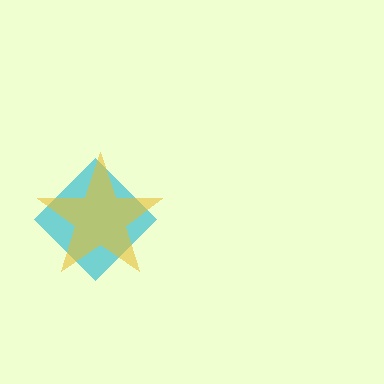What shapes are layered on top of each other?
The layered shapes are: a cyan diamond, a yellow star.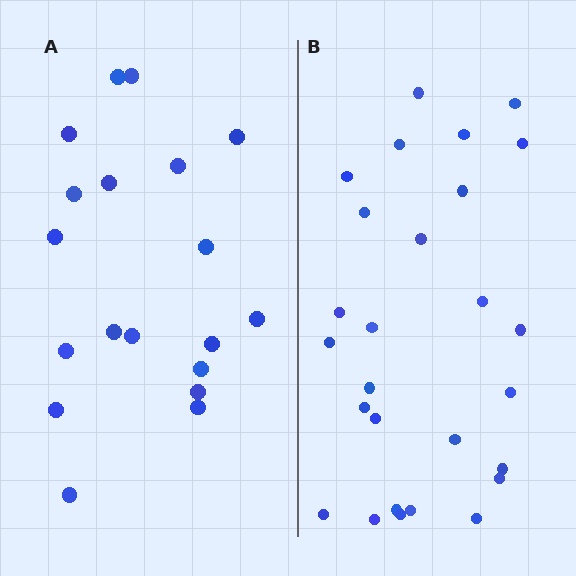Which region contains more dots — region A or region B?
Region B (the right region) has more dots.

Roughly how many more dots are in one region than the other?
Region B has roughly 8 or so more dots than region A.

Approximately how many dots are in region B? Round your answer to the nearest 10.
About 30 dots. (The exact count is 27, which rounds to 30.)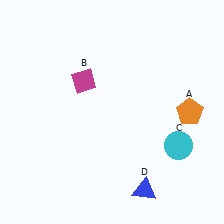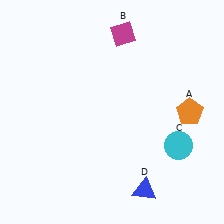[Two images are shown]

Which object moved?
The magenta diamond (B) moved up.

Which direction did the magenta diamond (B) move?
The magenta diamond (B) moved up.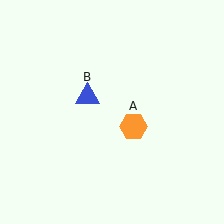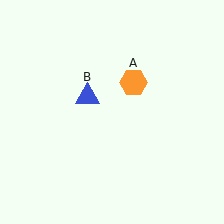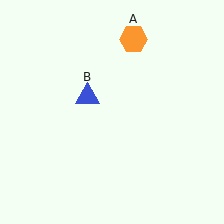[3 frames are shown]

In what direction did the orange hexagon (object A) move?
The orange hexagon (object A) moved up.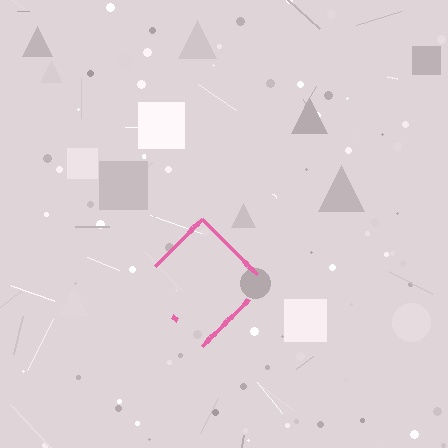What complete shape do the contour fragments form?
The contour fragments form a diamond.